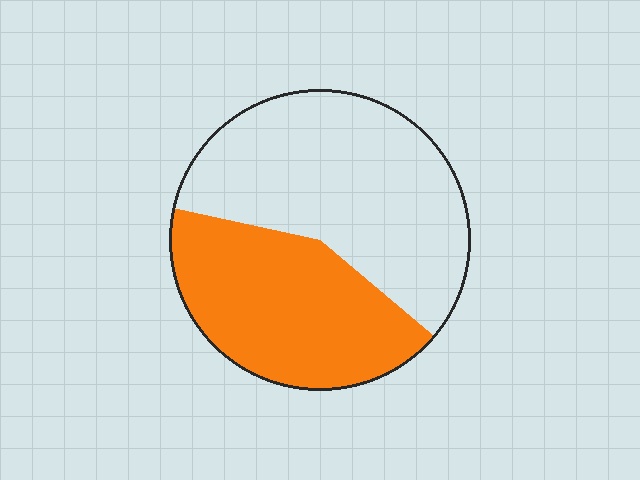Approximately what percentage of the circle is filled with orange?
Approximately 40%.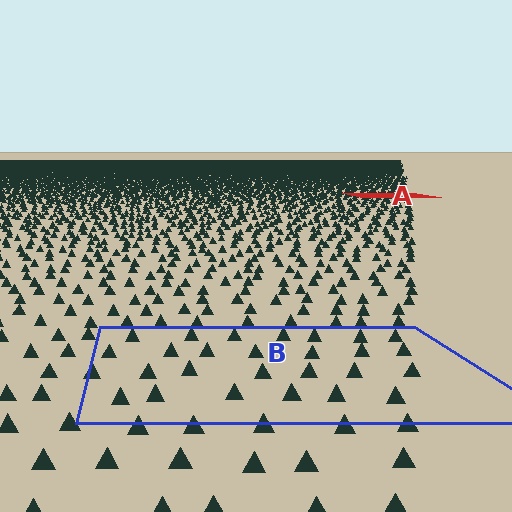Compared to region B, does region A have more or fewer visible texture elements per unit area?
Region A has more texture elements per unit area — they are packed more densely because it is farther away.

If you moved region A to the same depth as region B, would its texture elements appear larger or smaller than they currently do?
They would appear larger. At a closer depth, the same texture elements are projected at a bigger on-screen size.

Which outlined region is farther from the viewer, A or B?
Region A is farther from the viewer — the texture elements inside it appear smaller and more densely packed.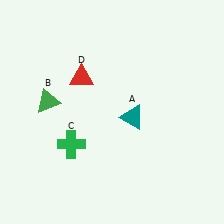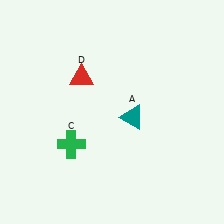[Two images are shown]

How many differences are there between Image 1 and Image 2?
There is 1 difference between the two images.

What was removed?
The green triangle (B) was removed in Image 2.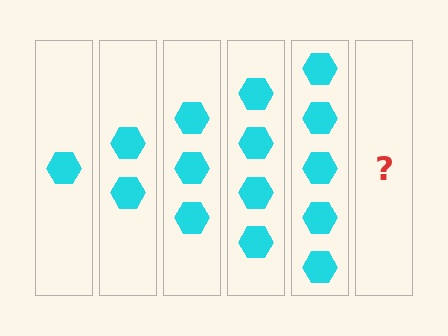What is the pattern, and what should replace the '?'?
The pattern is that each step adds one more hexagon. The '?' should be 6 hexagons.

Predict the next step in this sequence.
The next step is 6 hexagons.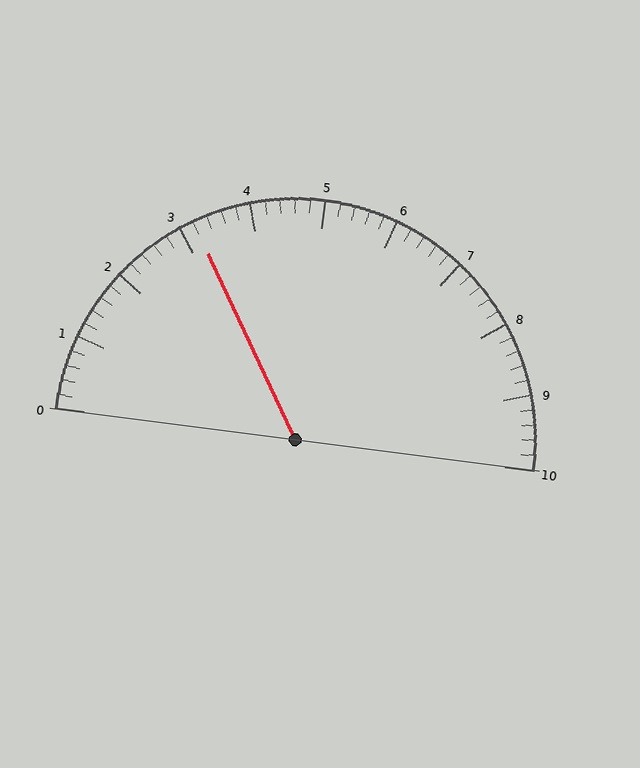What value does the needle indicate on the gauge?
The needle indicates approximately 3.2.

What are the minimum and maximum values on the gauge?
The gauge ranges from 0 to 10.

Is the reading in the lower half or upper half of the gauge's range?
The reading is in the lower half of the range (0 to 10).